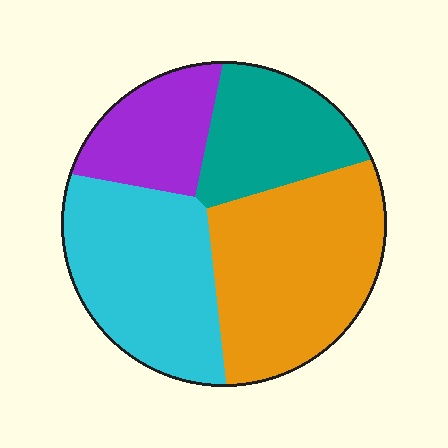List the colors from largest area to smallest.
From largest to smallest: orange, cyan, teal, purple.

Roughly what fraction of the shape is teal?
Teal takes up about one fifth (1/5) of the shape.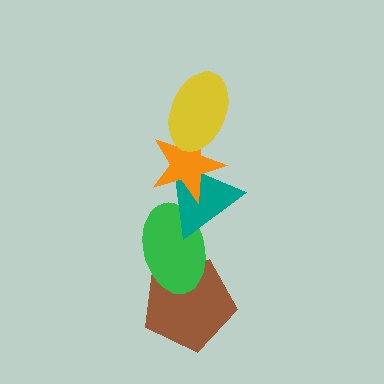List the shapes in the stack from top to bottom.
From top to bottom: the yellow ellipse, the orange star, the teal triangle, the green ellipse, the brown pentagon.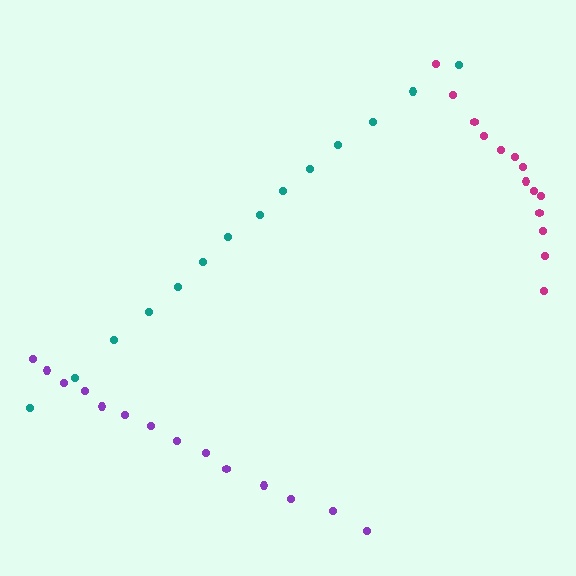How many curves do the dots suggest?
There are 3 distinct paths.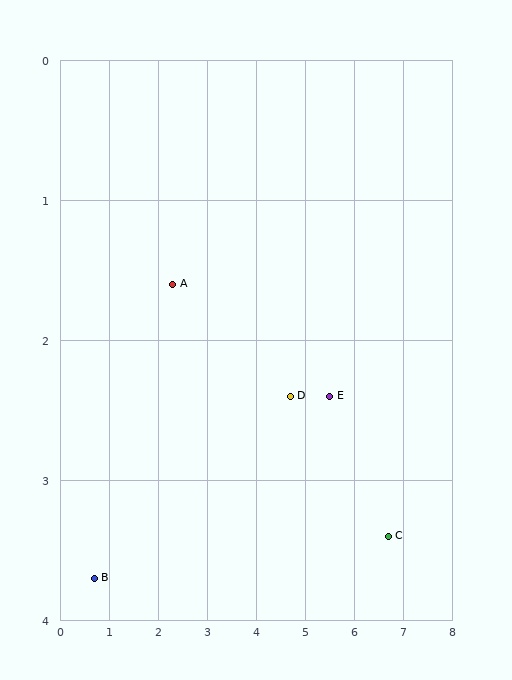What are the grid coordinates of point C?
Point C is at approximately (6.7, 3.4).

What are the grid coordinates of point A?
Point A is at approximately (2.3, 1.6).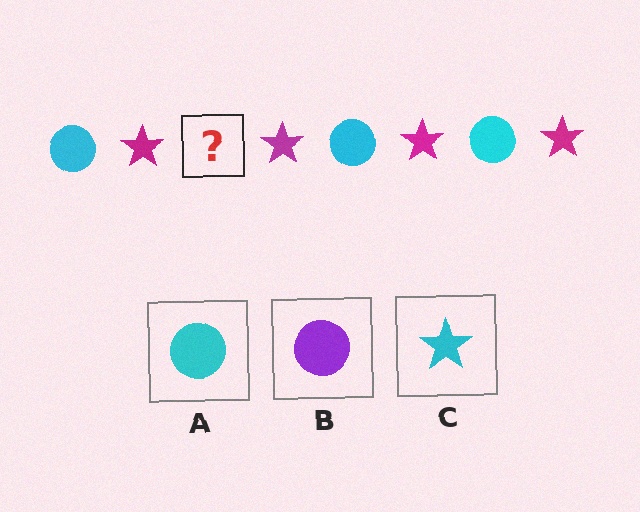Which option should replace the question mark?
Option A.